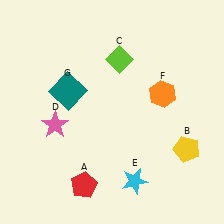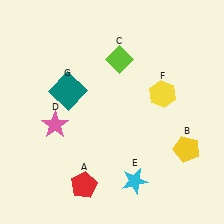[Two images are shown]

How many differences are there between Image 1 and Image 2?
There is 1 difference between the two images.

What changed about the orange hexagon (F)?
In Image 1, F is orange. In Image 2, it changed to yellow.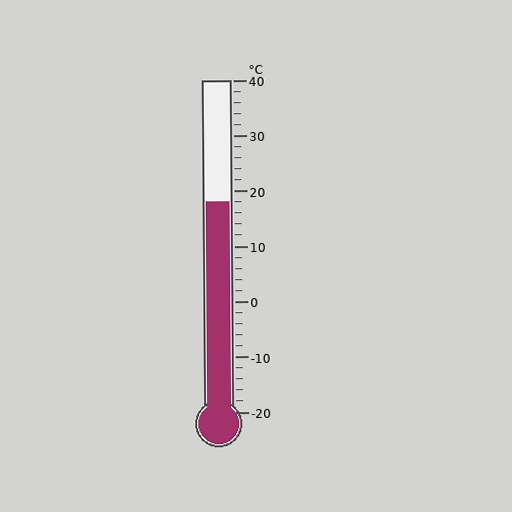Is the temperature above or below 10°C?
The temperature is above 10°C.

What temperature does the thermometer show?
The thermometer shows approximately 18°C.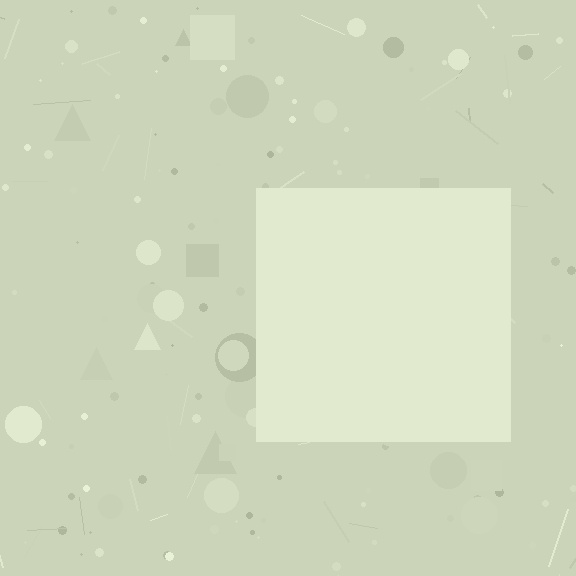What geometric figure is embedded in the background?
A square is embedded in the background.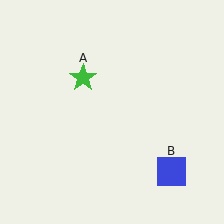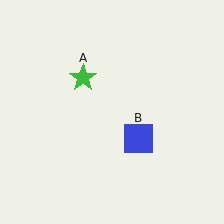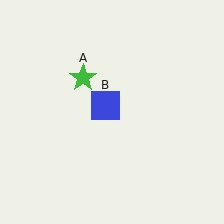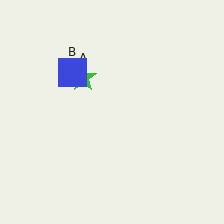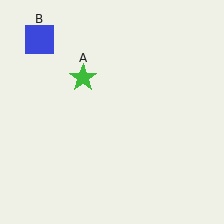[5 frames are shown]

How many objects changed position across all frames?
1 object changed position: blue square (object B).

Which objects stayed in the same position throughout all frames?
Green star (object A) remained stationary.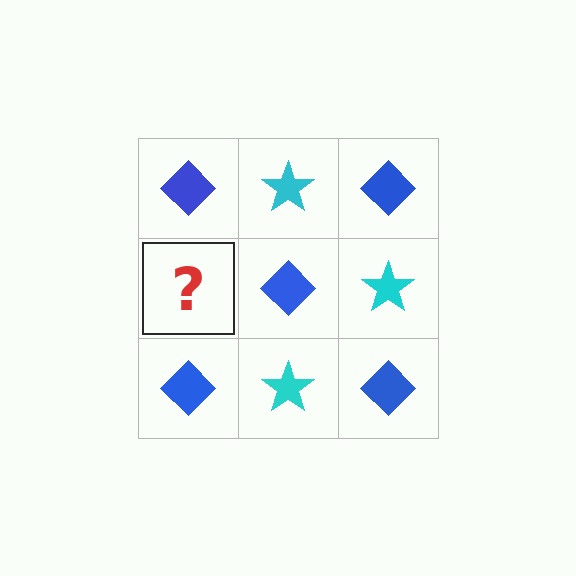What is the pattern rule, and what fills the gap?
The rule is that it alternates blue diamond and cyan star in a checkerboard pattern. The gap should be filled with a cyan star.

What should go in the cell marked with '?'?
The missing cell should contain a cyan star.